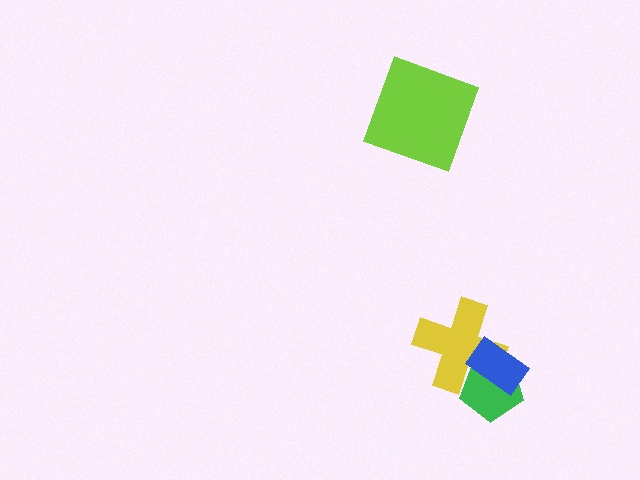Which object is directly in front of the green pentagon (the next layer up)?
The yellow cross is directly in front of the green pentagon.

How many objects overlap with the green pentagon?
2 objects overlap with the green pentagon.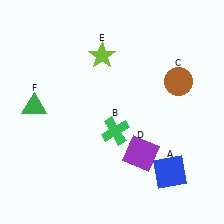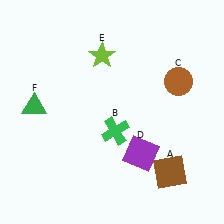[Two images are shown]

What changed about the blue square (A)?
In Image 1, A is blue. In Image 2, it changed to brown.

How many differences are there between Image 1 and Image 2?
There is 1 difference between the two images.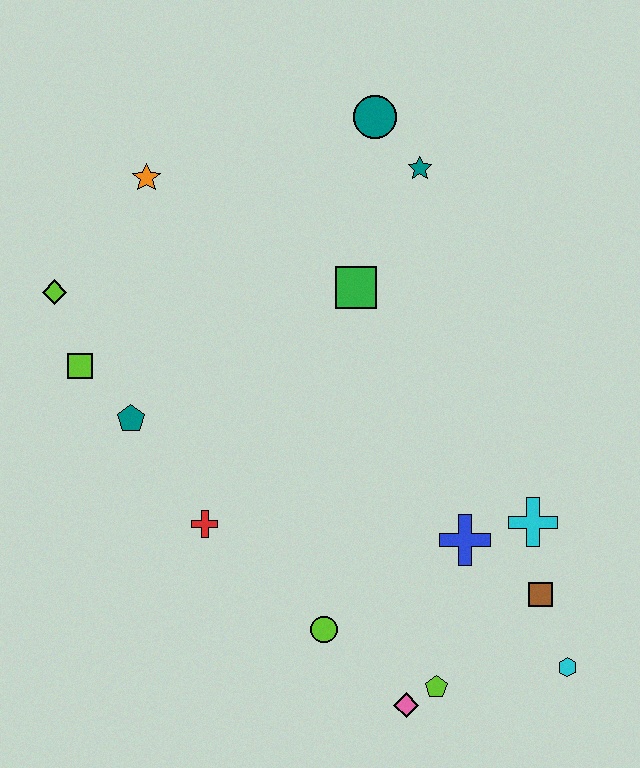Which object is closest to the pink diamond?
The lime pentagon is closest to the pink diamond.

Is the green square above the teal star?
No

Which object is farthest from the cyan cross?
The lime diamond is farthest from the cyan cross.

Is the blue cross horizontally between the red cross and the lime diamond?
No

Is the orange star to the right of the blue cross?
No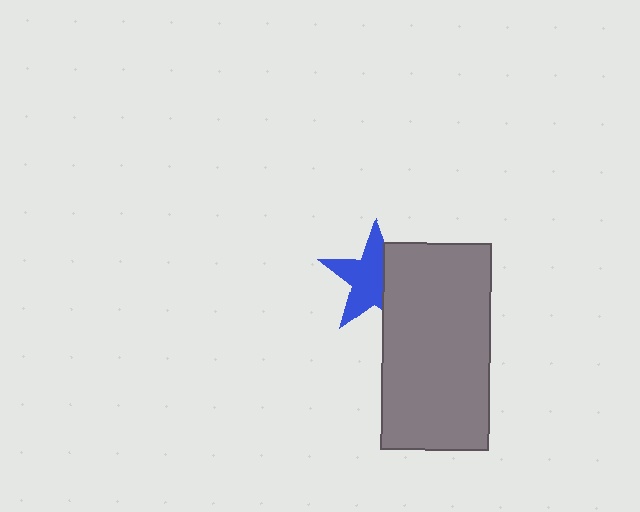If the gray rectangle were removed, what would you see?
You would see the complete blue star.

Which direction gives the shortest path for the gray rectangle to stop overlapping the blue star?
Moving right gives the shortest separation.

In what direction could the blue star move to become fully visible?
The blue star could move left. That would shift it out from behind the gray rectangle entirely.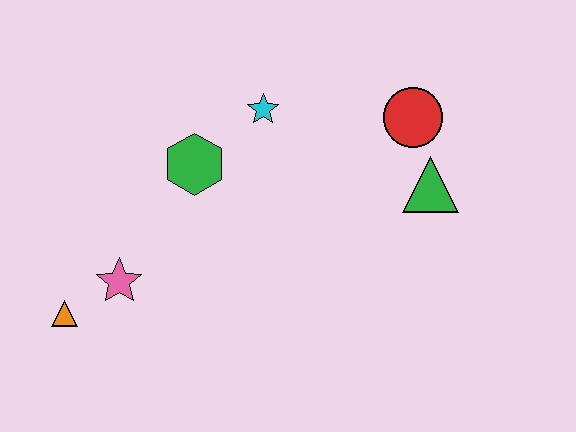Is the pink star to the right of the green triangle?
No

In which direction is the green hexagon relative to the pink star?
The green hexagon is above the pink star.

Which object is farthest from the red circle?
The orange triangle is farthest from the red circle.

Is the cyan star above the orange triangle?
Yes